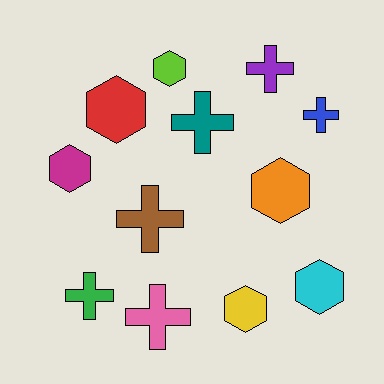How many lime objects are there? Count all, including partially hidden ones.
There is 1 lime object.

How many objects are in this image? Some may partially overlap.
There are 12 objects.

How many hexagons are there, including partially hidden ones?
There are 6 hexagons.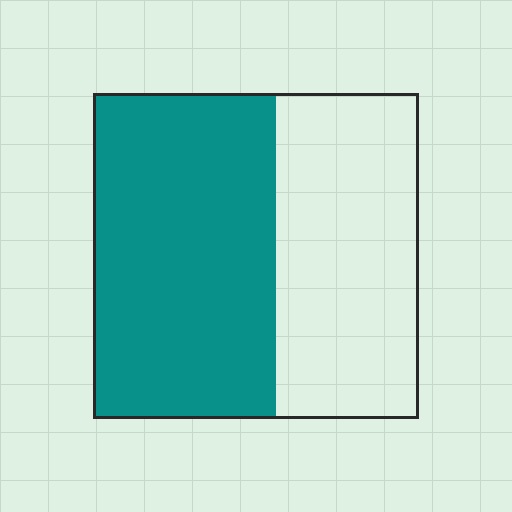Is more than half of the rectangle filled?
Yes.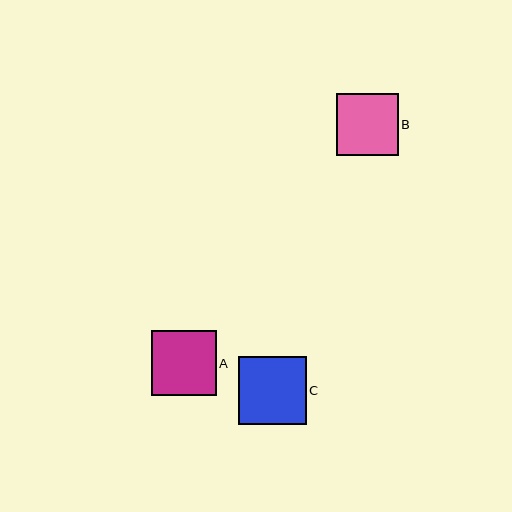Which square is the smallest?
Square B is the smallest with a size of approximately 62 pixels.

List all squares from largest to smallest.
From largest to smallest: C, A, B.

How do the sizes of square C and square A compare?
Square C and square A are approximately the same size.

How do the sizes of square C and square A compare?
Square C and square A are approximately the same size.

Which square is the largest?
Square C is the largest with a size of approximately 68 pixels.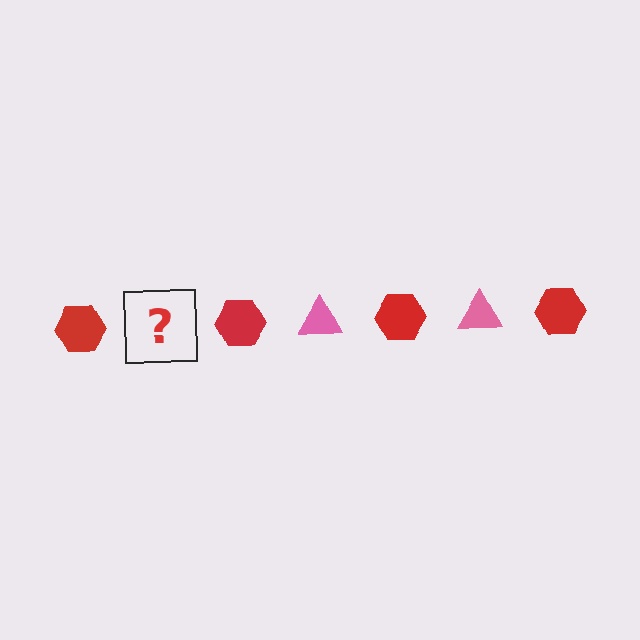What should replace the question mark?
The question mark should be replaced with a pink triangle.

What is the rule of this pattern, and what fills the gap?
The rule is that the pattern alternates between red hexagon and pink triangle. The gap should be filled with a pink triangle.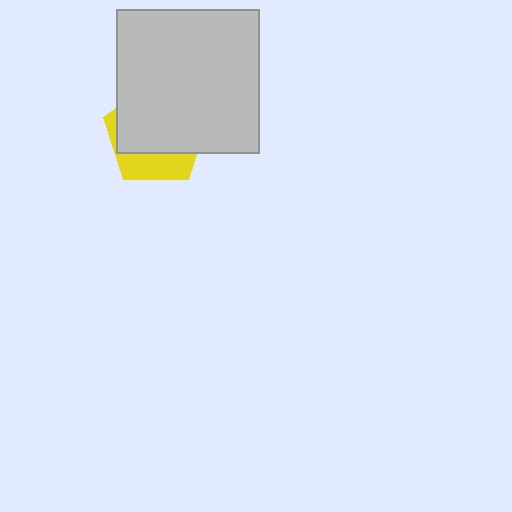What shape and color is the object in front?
The object in front is a light gray square.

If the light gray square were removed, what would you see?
You would see the complete yellow pentagon.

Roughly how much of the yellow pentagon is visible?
A small part of it is visible (roughly 30%).